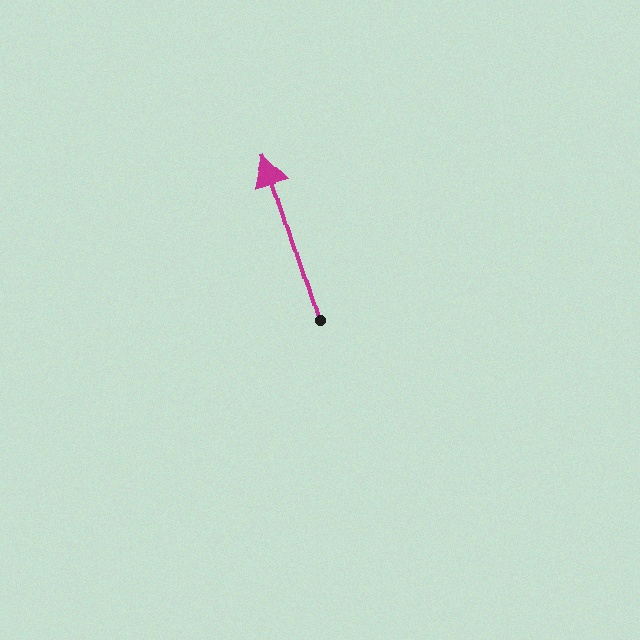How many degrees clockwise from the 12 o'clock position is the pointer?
Approximately 343 degrees.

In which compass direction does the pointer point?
North.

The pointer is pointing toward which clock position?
Roughly 11 o'clock.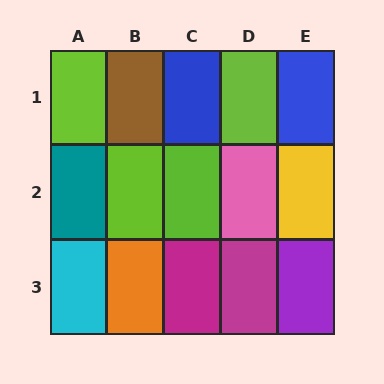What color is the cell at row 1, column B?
Brown.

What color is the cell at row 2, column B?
Lime.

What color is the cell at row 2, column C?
Lime.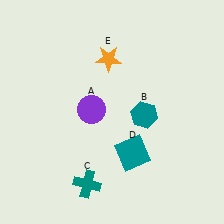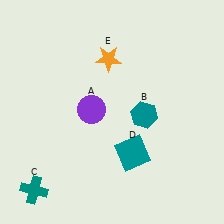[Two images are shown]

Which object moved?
The teal cross (C) moved left.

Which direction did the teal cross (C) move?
The teal cross (C) moved left.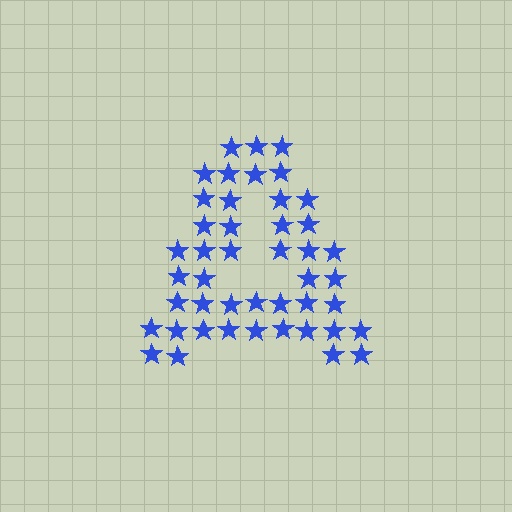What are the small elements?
The small elements are stars.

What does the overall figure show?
The overall figure shows the letter A.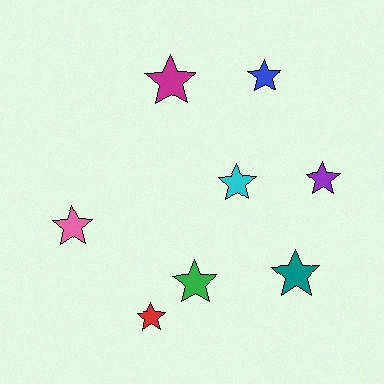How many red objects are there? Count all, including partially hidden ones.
There is 1 red object.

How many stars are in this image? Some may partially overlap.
There are 8 stars.